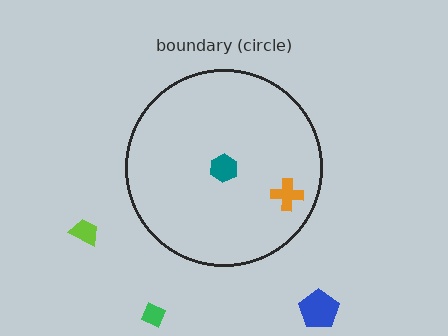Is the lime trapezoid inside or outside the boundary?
Outside.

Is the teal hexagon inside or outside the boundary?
Inside.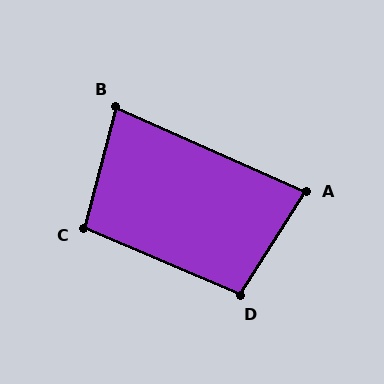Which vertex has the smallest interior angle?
B, at approximately 81 degrees.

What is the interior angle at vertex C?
Approximately 98 degrees (obtuse).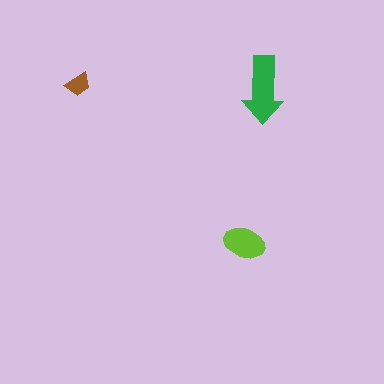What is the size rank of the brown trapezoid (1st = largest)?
3rd.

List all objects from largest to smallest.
The green arrow, the lime ellipse, the brown trapezoid.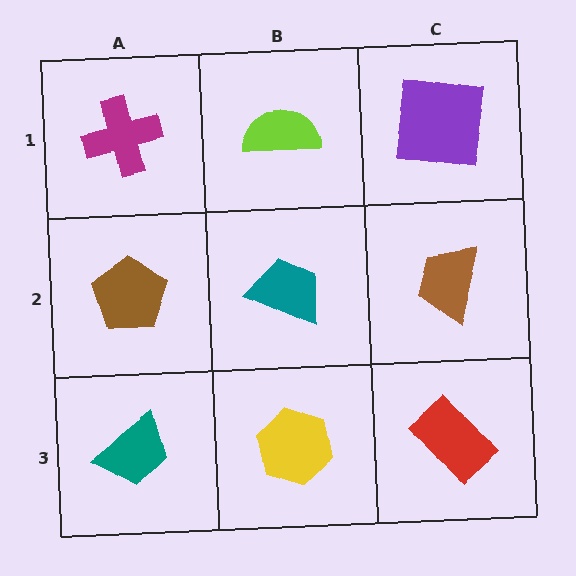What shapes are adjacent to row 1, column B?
A teal trapezoid (row 2, column B), a magenta cross (row 1, column A), a purple square (row 1, column C).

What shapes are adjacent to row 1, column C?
A brown trapezoid (row 2, column C), a lime semicircle (row 1, column B).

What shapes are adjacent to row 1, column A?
A brown pentagon (row 2, column A), a lime semicircle (row 1, column B).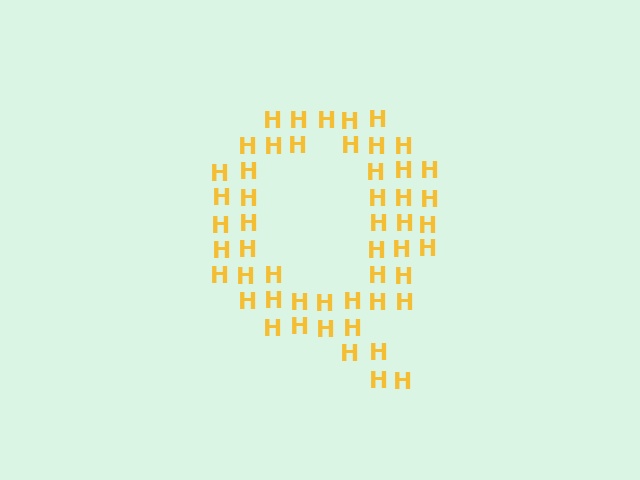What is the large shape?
The large shape is the letter Q.